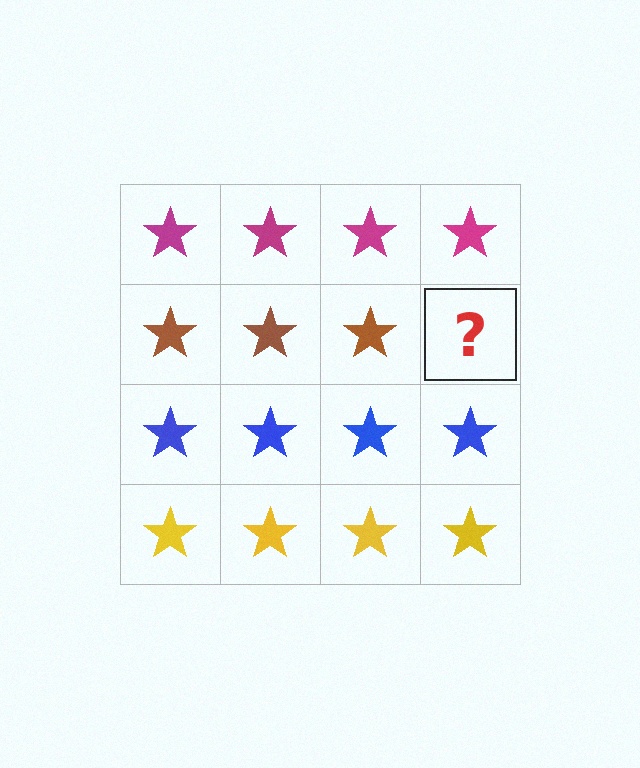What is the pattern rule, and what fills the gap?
The rule is that each row has a consistent color. The gap should be filled with a brown star.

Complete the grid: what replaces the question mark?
The question mark should be replaced with a brown star.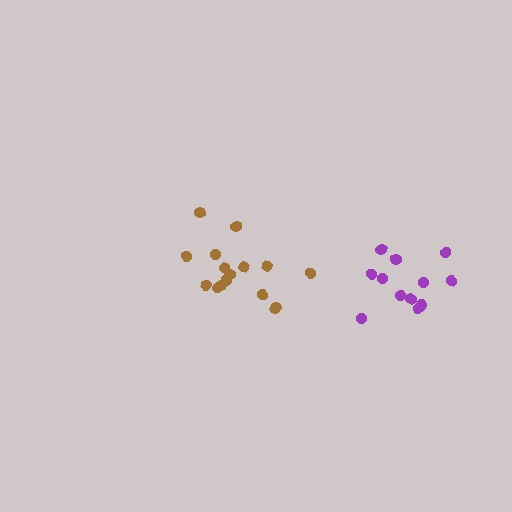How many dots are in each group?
Group 1: 12 dots, Group 2: 15 dots (27 total).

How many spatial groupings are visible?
There are 2 spatial groupings.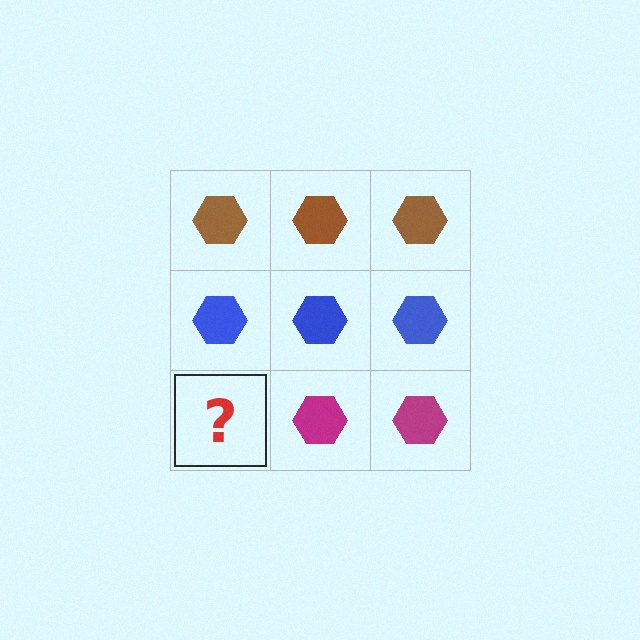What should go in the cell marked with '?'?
The missing cell should contain a magenta hexagon.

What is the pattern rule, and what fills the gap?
The rule is that each row has a consistent color. The gap should be filled with a magenta hexagon.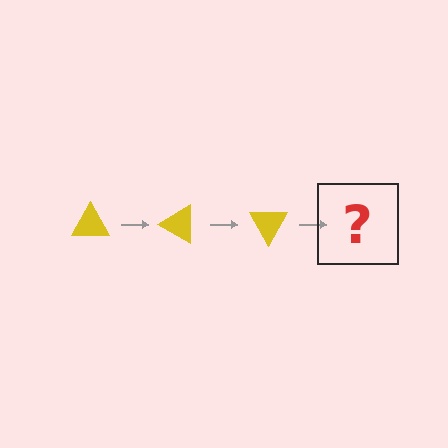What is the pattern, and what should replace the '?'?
The pattern is that the triangle rotates 30 degrees each step. The '?' should be a yellow triangle rotated 90 degrees.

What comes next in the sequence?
The next element should be a yellow triangle rotated 90 degrees.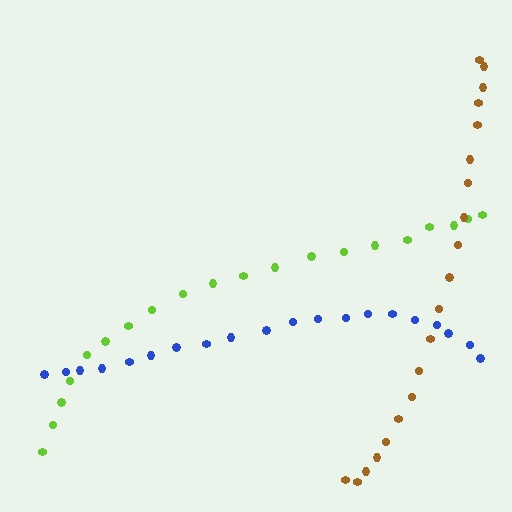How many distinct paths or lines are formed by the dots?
There are 3 distinct paths.